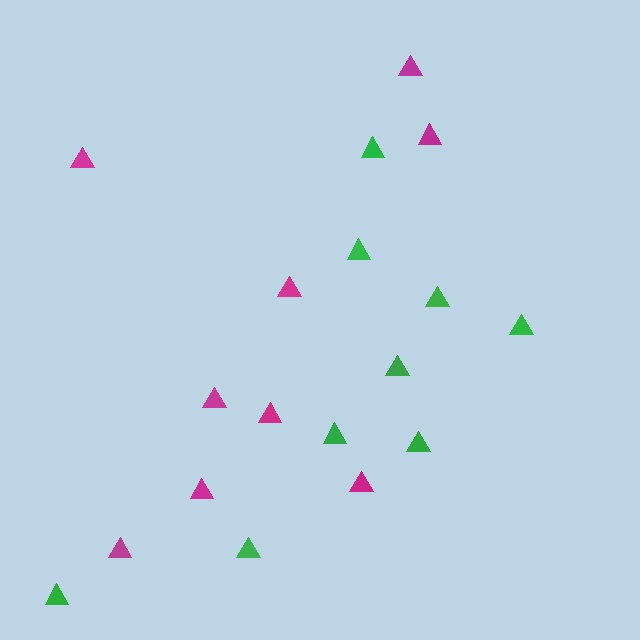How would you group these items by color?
There are 2 groups: one group of green triangles (9) and one group of magenta triangles (9).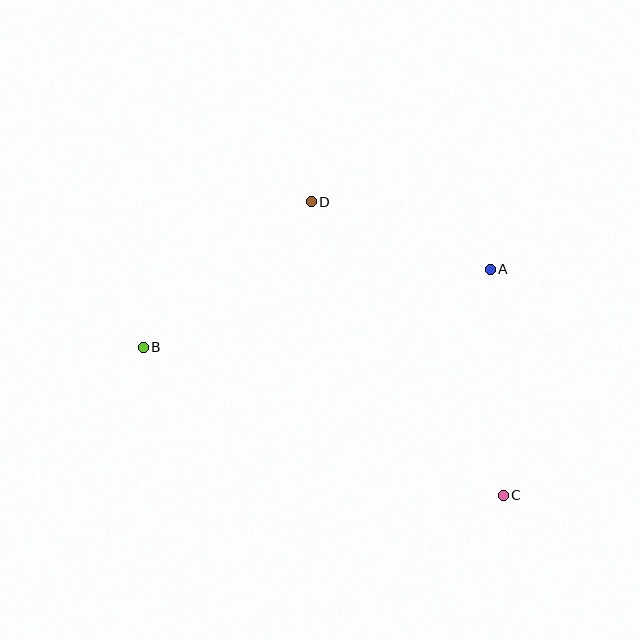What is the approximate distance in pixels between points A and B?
The distance between A and B is approximately 356 pixels.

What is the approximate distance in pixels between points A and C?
The distance between A and C is approximately 226 pixels.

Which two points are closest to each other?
Points A and D are closest to each other.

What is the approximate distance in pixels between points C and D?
The distance between C and D is approximately 350 pixels.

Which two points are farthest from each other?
Points B and C are farthest from each other.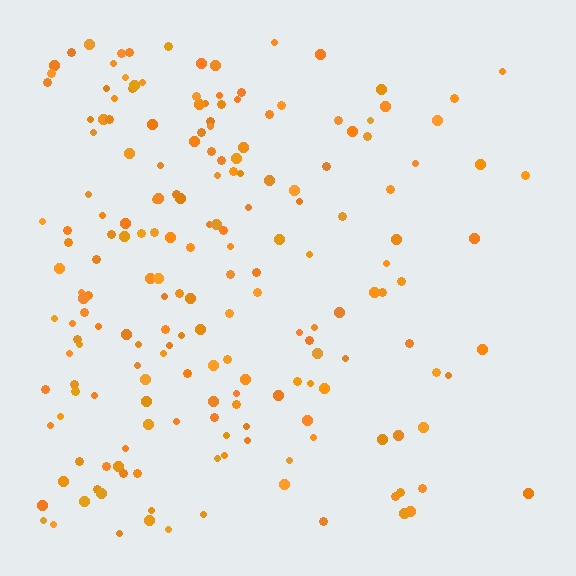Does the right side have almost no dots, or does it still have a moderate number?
Still a moderate number, just noticeably fewer than the left.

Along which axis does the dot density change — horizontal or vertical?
Horizontal.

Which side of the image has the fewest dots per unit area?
The right.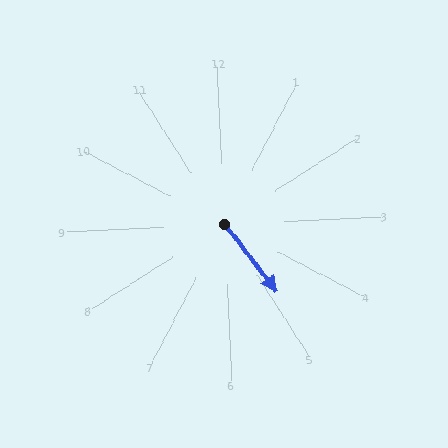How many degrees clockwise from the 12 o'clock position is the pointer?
Approximately 145 degrees.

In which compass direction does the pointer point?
Southeast.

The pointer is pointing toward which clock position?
Roughly 5 o'clock.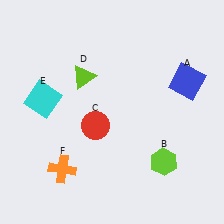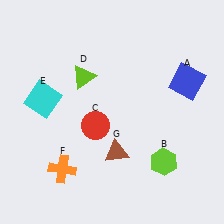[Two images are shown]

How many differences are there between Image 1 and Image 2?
There is 1 difference between the two images.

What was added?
A brown triangle (G) was added in Image 2.